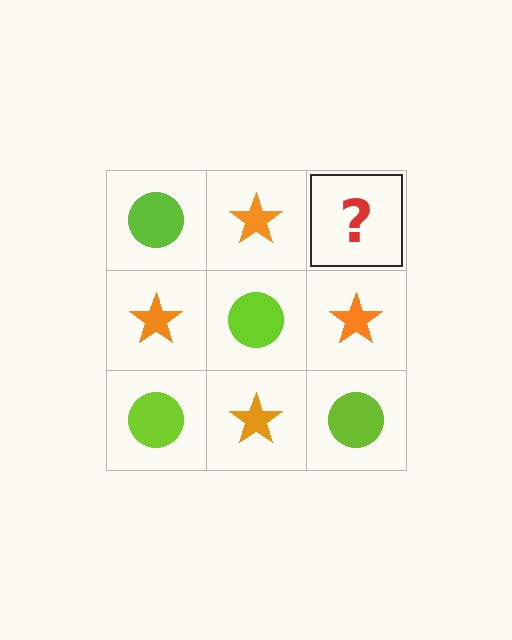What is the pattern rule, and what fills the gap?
The rule is that it alternates lime circle and orange star in a checkerboard pattern. The gap should be filled with a lime circle.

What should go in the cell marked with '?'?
The missing cell should contain a lime circle.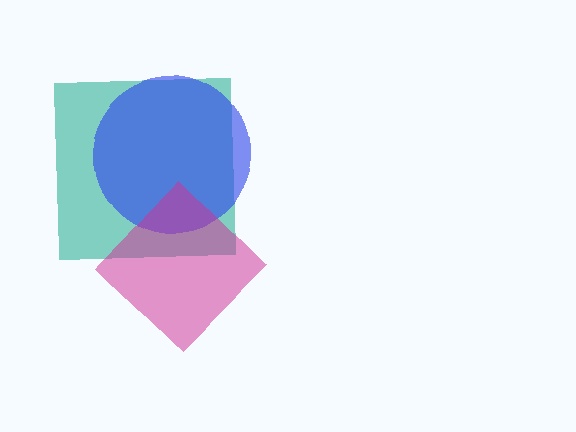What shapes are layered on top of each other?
The layered shapes are: a teal square, a blue circle, a magenta diamond.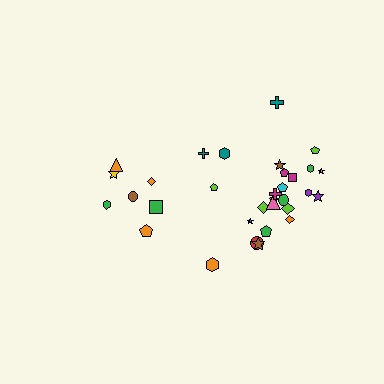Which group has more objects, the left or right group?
The right group.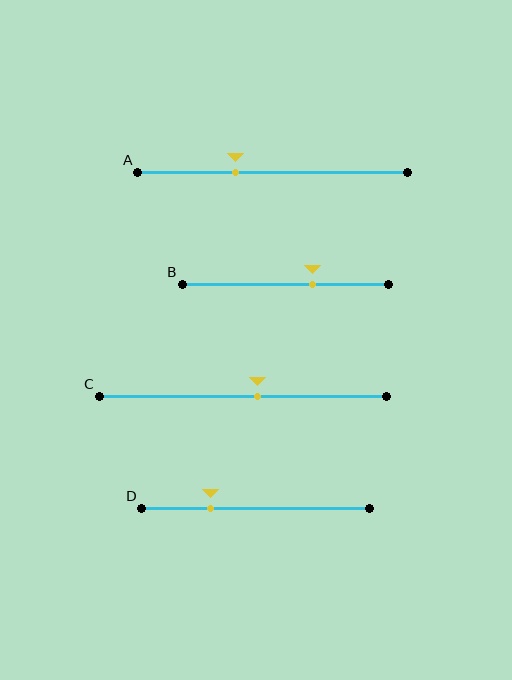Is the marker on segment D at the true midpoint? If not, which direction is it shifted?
No, the marker on segment D is shifted to the left by about 20% of the segment length.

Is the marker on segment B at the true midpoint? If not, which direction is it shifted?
No, the marker on segment B is shifted to the right by about 13% of the segment length.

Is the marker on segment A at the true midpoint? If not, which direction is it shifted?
No, the marker on segment A is shifted to the left by about 14% of the segment length.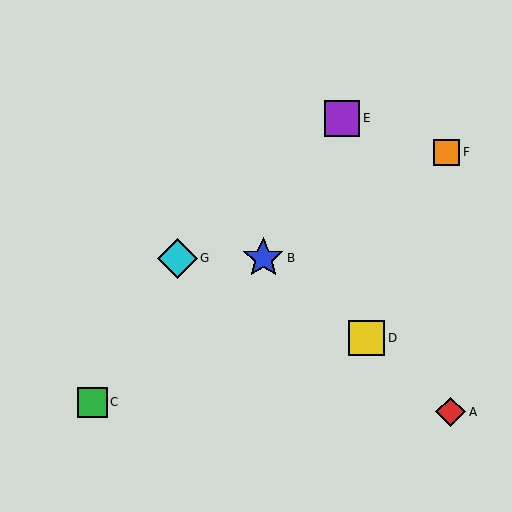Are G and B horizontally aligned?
Yes, both are at y≈258.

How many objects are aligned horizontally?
2 objects (B, G) are aligned horizontally.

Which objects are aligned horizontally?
Objects B, G are aligned horizontally.